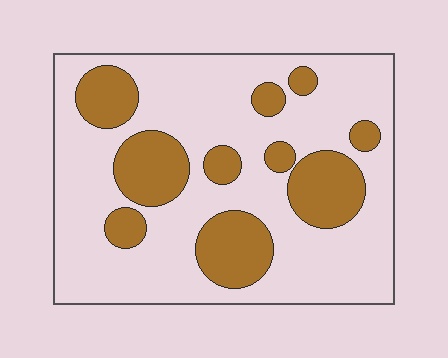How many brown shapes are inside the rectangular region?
10.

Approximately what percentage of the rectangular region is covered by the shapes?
Approximately 25%.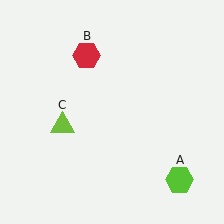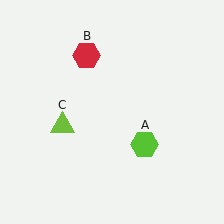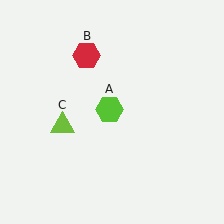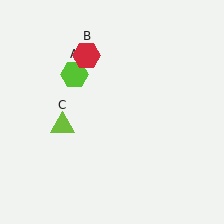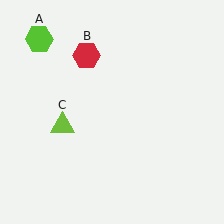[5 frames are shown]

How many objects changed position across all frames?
1 object changed position: lime hexagon (object A).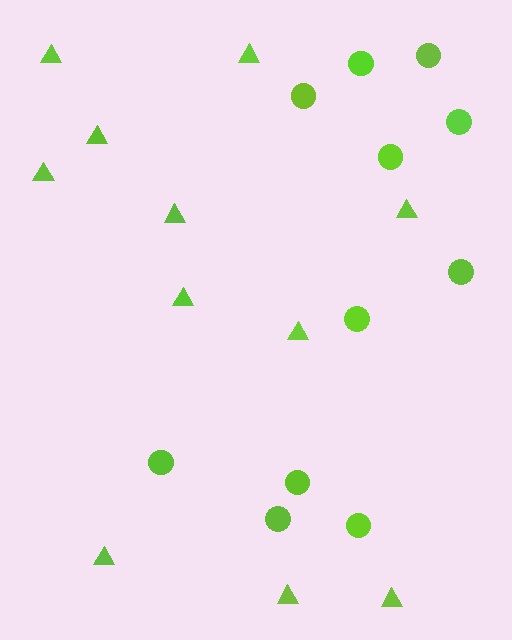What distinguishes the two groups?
There are 2 groups: one group of triangles (11) and one group of circles (11).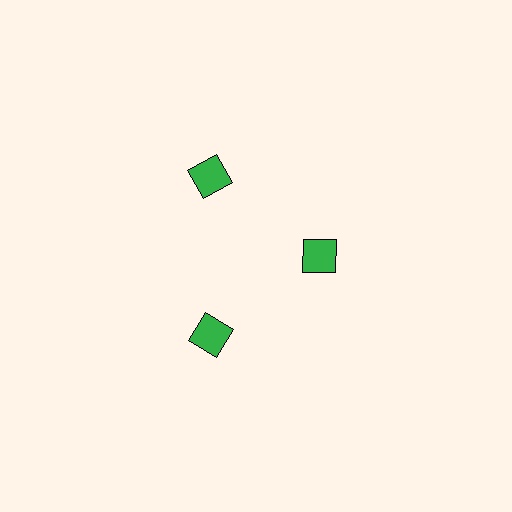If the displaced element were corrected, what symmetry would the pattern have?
It would have 3-fold rotational symmetry — the pattern would map onto itself every 120 degrees.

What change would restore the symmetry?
The symmetry would be restored by moving it outward, back onto the ring so that all 3 squares sit at equal angles and equal distance from the center.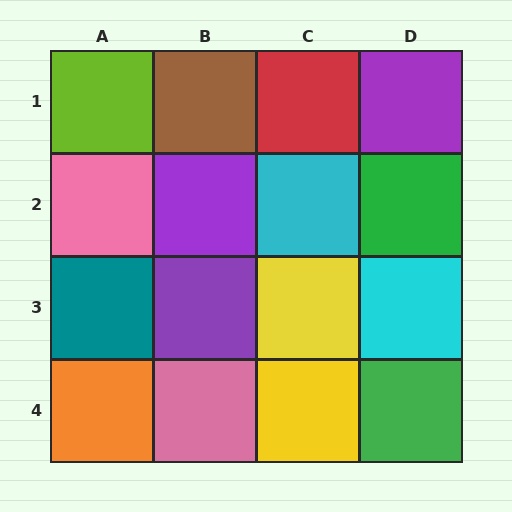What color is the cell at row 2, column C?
Cyan.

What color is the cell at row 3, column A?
Teal.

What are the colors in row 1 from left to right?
Lime, brown, red, purple.